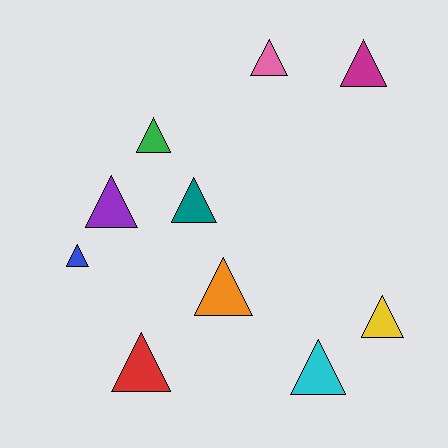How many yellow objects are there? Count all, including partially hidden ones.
There is 1 yellow object.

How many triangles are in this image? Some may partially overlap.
There are 10 triangles.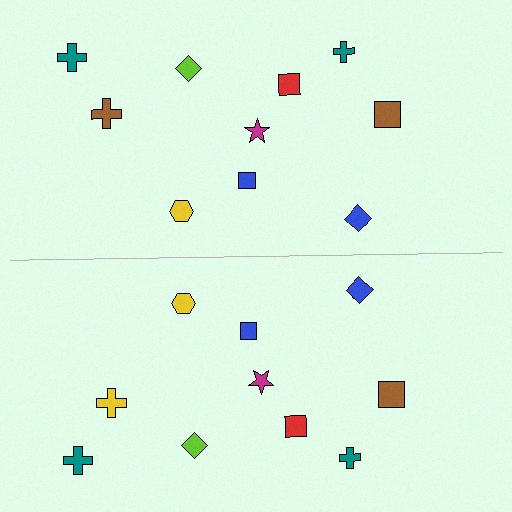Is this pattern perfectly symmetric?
No, the pattern is not perfectly symmetric. The yellow cross on the bottom side breaks the symmetry — its mirror counterpart is brown.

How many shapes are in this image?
There are 20 shapes in this image.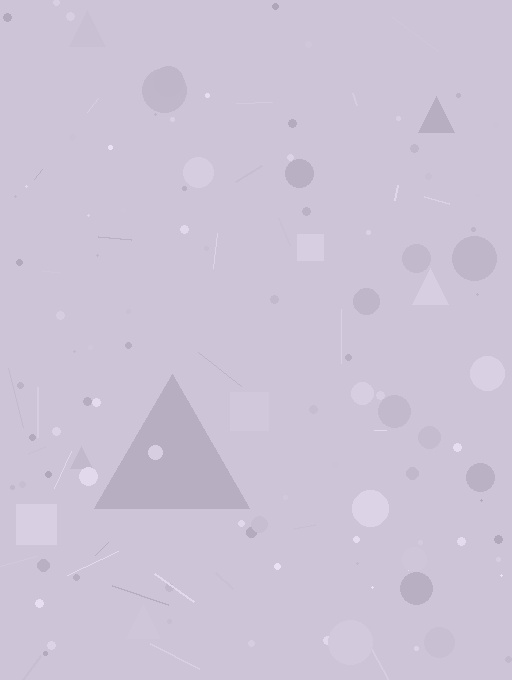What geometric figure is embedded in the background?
A triangle is embedded in the background.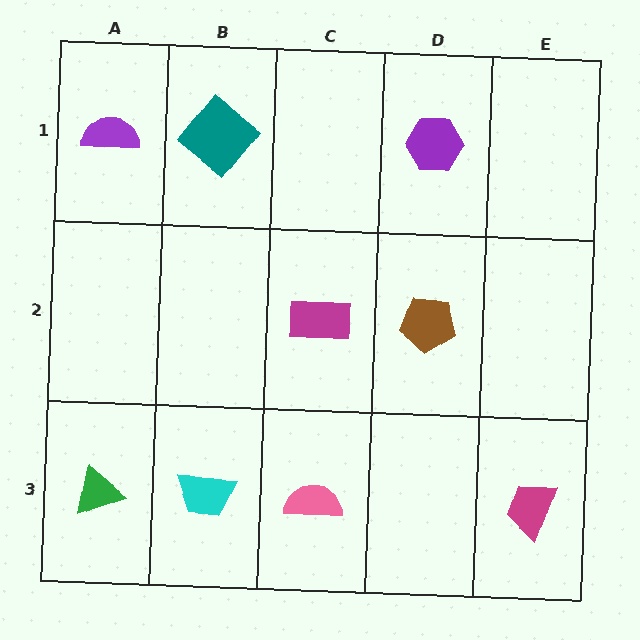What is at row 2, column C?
A magenta rectangle.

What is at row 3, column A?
A green triangle.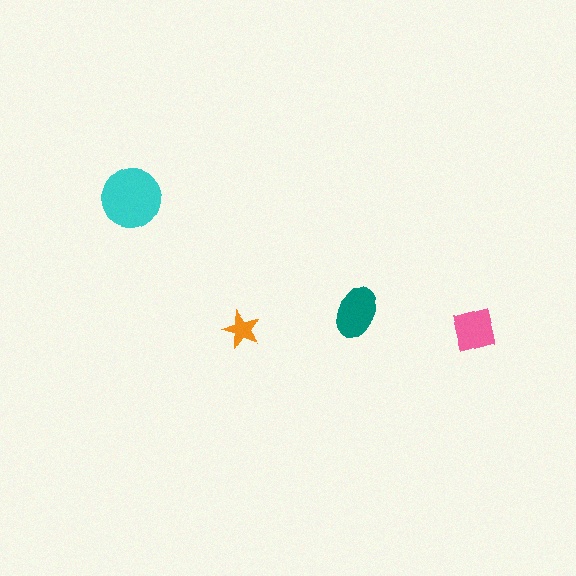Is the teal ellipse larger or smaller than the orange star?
Larger.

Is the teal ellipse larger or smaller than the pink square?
Larger.